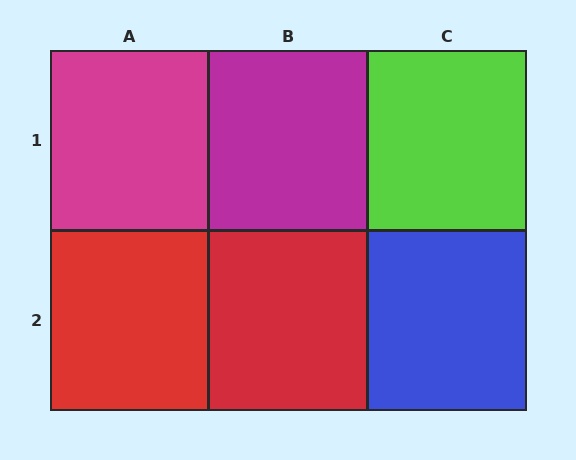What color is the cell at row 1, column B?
Magenta.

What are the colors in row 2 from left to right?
Red, red, blue.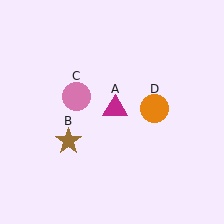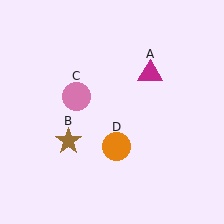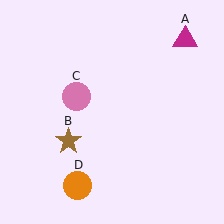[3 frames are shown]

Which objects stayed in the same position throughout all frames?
Brown star (object B) and pink circle (object C) remained stationary.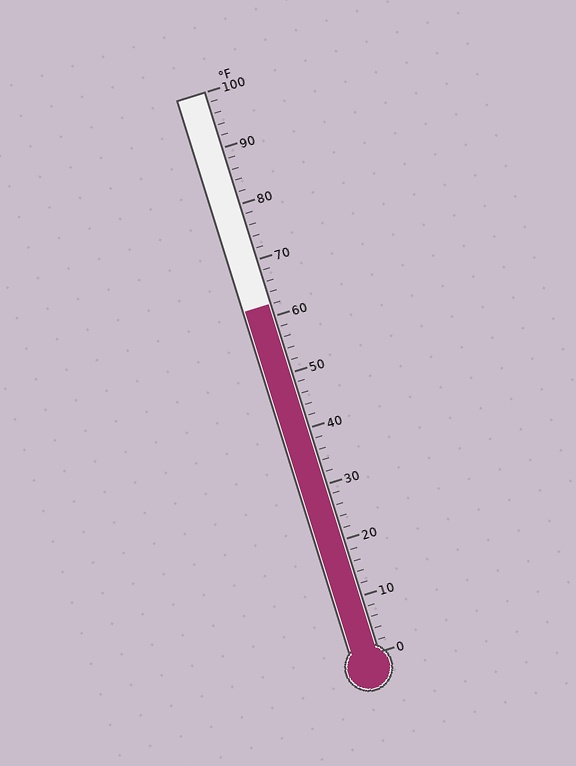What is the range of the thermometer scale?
The thermometer scale ranges from 0°F to 100°F.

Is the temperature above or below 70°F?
The temperature is below 70°F.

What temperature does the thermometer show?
The thermometer shows approximately 62°F.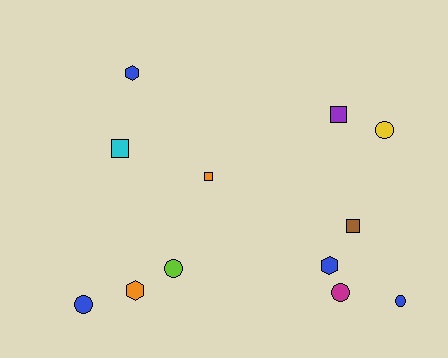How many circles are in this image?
There are 5 circles.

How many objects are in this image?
There are 12 objects.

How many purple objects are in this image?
There is 1 purple object.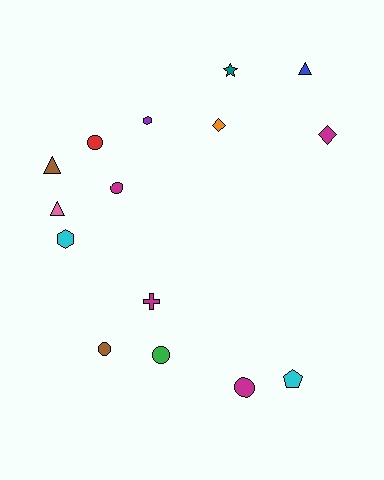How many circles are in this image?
There are 5 circles.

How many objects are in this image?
There are 15 objects.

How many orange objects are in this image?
There is 1 orange object.